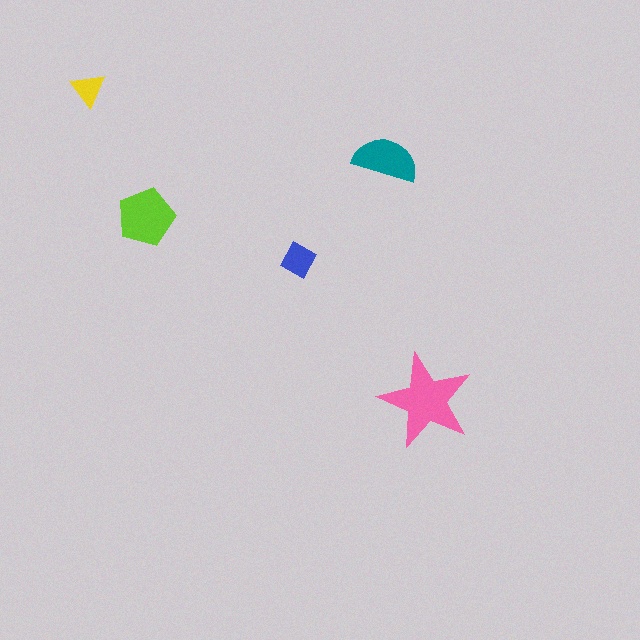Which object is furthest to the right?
The pink star is rightmost.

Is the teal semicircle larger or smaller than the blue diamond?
Larger.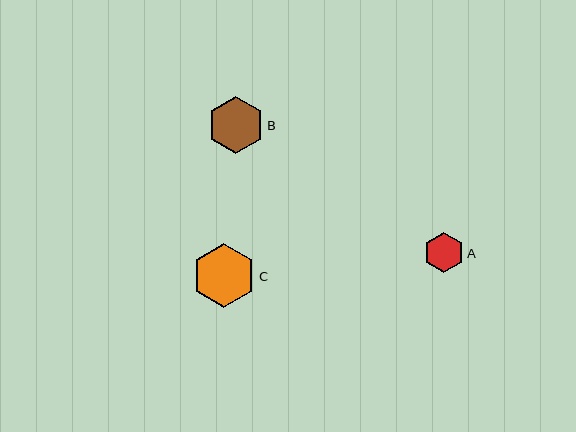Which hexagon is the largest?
Hexagon C is the largest with a size of approximately 64 pixels.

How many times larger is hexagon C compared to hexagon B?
Hexagon C is approximately 1.1 times the size of hexagon B.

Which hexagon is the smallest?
Hexagon A is the smallest with a size of approximately 41 pixels.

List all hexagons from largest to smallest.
From largest to smallest: C, B, A.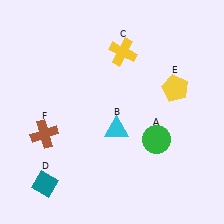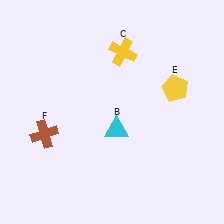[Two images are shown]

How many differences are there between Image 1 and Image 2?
There are 2 differences between the two images.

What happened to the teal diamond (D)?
The teal diamond (D) was removed in Image 2. It was in the bottom-left area of Image 1.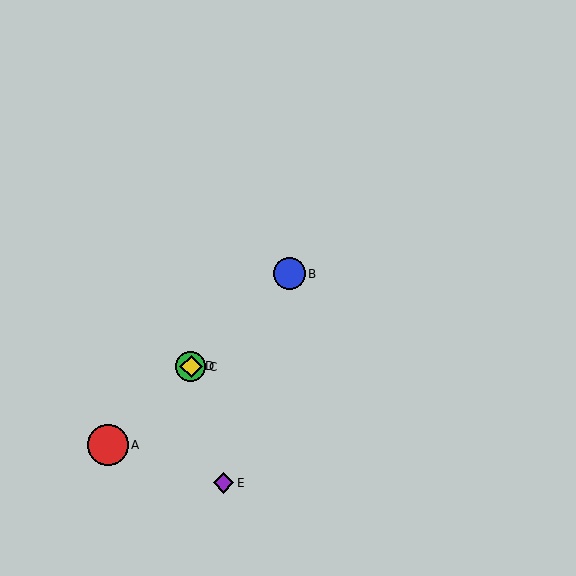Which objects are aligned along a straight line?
Objects A, B, C, D are aligned along a straight line.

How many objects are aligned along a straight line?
4 objects (A, B, C, D) are aligned along a straight line.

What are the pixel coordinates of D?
Object D is at (191, 366).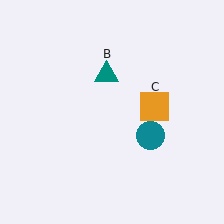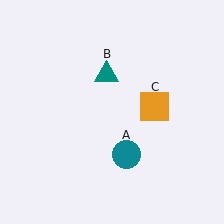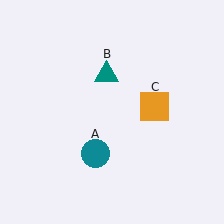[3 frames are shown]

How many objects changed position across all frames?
1 object changed position: teal circle (object A).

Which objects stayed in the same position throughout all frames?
Teal triangle (object B) and orange square (object C) remained stationary.